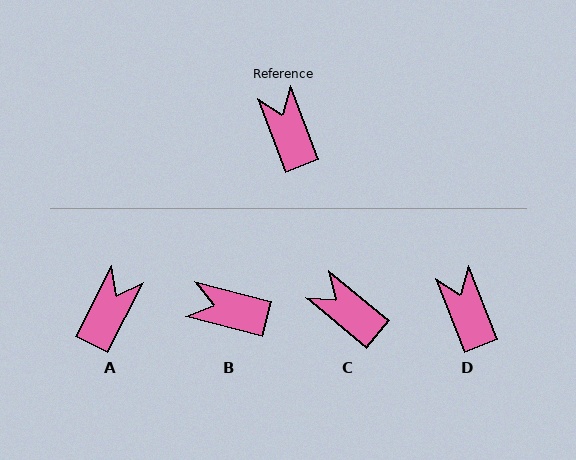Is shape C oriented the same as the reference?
No, it is off by about 30 degrees.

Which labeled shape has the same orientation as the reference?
D.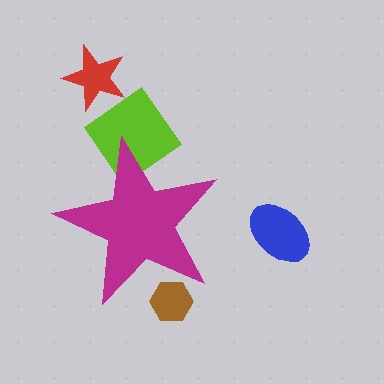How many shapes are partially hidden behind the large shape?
2 shapes are partially hidden.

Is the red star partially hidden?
No, the red star is fully visible.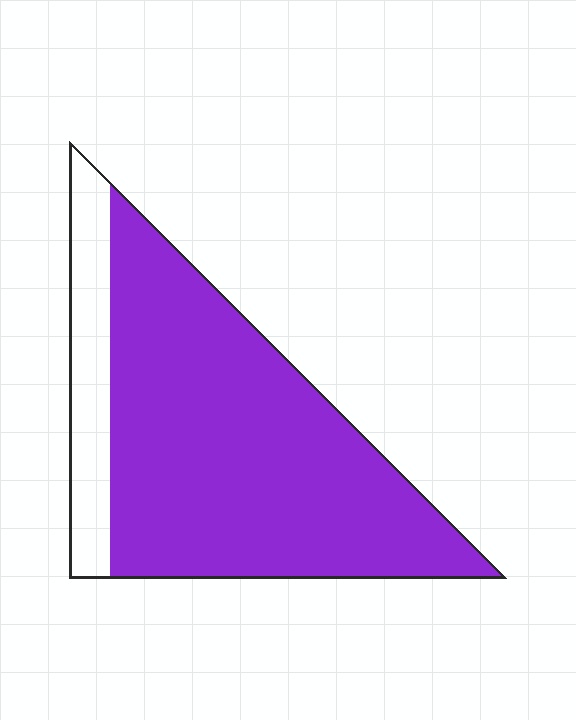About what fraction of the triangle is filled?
About five sixths (5/6).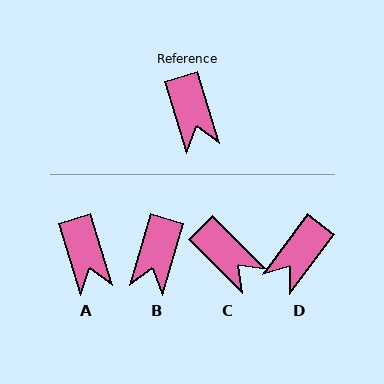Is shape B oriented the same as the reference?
No, it is off by about 33 degrees.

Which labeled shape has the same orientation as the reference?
A.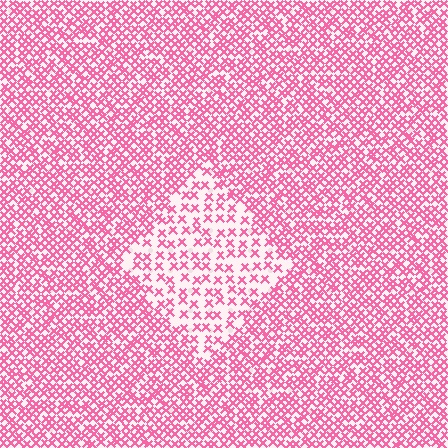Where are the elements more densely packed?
The elements are more densely packed outside the diamond boundary.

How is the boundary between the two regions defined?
The boundary is defined by a change in element density (approximately 2.1x ratio). All elements are the same color, size, and shape.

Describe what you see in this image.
The image contains small pink elements arranged at two different densities. A diamond-shaped region is visible where the elements are less densely packed than the surrounding area.